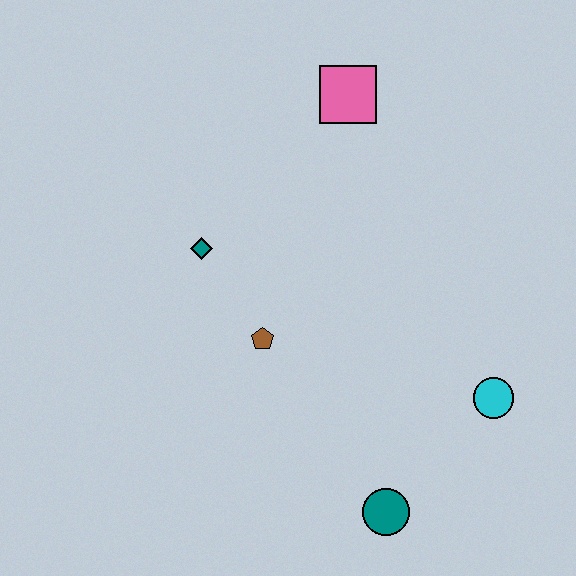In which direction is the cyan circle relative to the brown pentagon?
The cyan circle is to the right of the brown pentagon.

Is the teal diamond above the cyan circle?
Yes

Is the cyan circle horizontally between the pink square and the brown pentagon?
No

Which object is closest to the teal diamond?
The brown pentagon is closest to the teal diamond.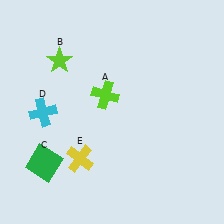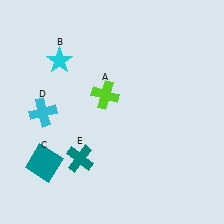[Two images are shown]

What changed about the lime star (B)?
In Image 1, B is lime. In Image 2, it changed to cyan.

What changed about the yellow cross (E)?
In Image 1, E is yellow. In Image 2, it changed to teal.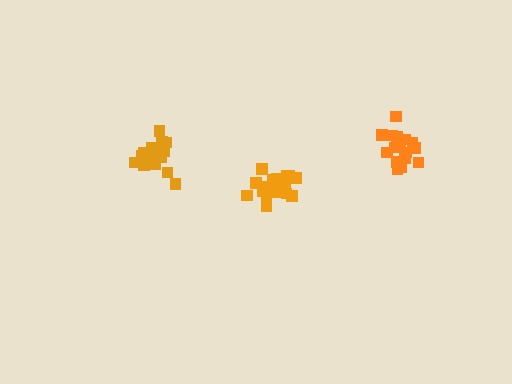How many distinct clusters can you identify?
There are 3 distinct clusters.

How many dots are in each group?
Group 1: 19 dots, Group 2: 18 dots, Group 3: 21 dots (58 total).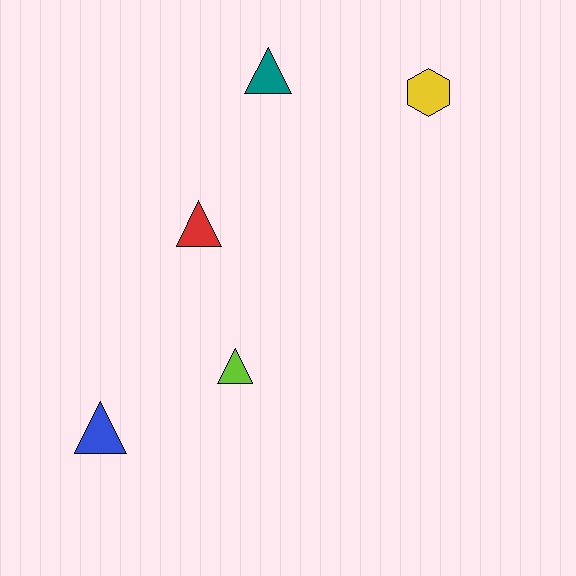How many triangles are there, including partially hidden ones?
There are 4 triangles.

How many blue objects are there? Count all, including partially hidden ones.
There is 1 blue object.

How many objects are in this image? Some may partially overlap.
There are 5 objects.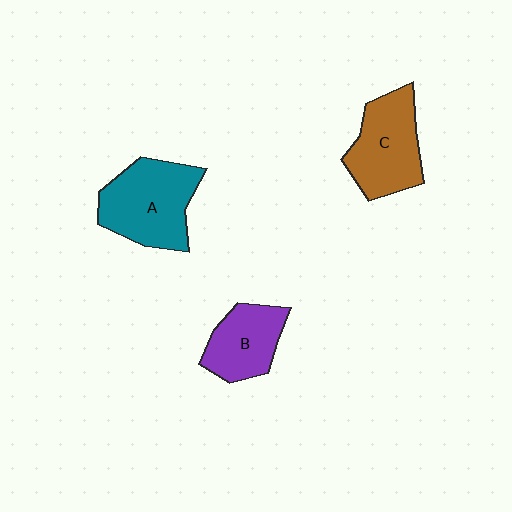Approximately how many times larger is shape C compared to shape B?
Approximately 1.3 times.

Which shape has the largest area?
Shape A (teal).